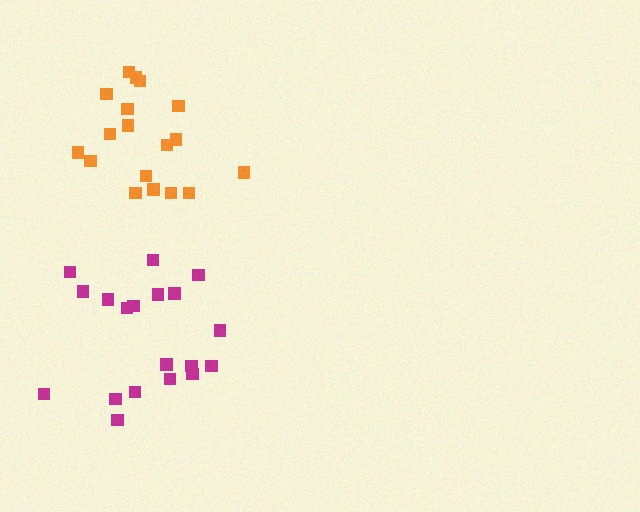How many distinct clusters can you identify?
There are 2 distinct clusters.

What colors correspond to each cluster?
The clusters are colored: magenta, orange.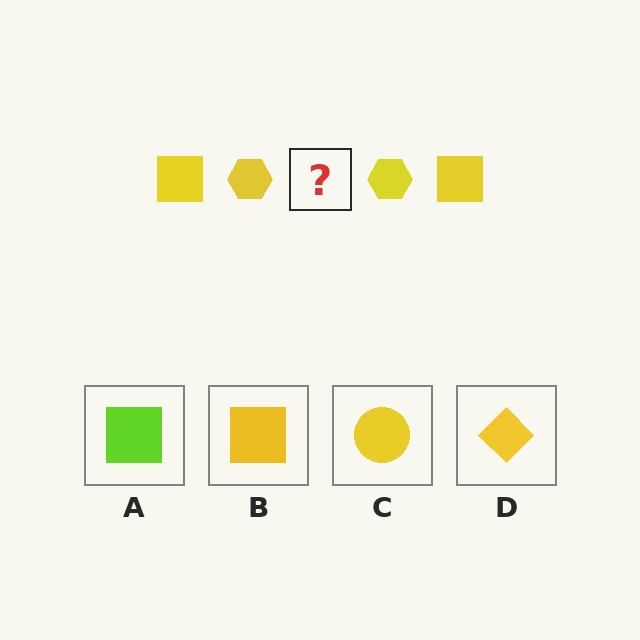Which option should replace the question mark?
Option B.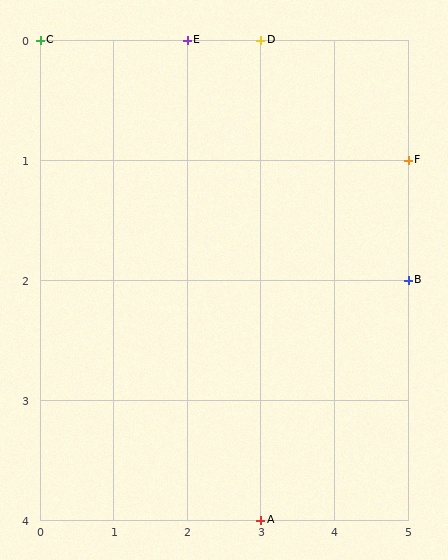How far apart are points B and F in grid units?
Points B and F are 1 row apart.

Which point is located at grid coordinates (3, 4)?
Point A is at (3, 4).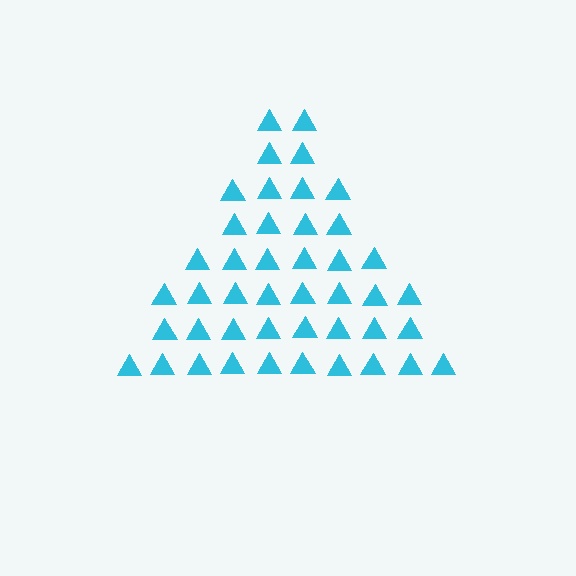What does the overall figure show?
The overall figure shows a triangle.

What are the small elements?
The small elements are triangles.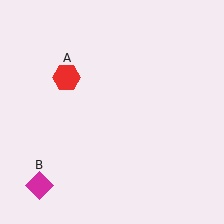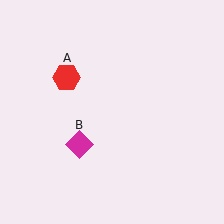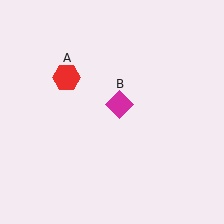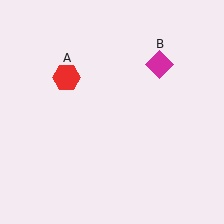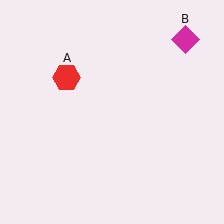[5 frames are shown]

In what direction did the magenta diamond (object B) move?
The magenta diamond (object B) moved up and to the right.